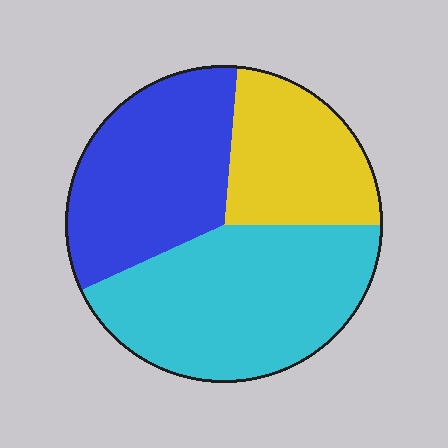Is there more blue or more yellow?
Blue.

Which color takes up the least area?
Yellow, at roughly 25%.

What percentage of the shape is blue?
Blue covers 33% of the shape.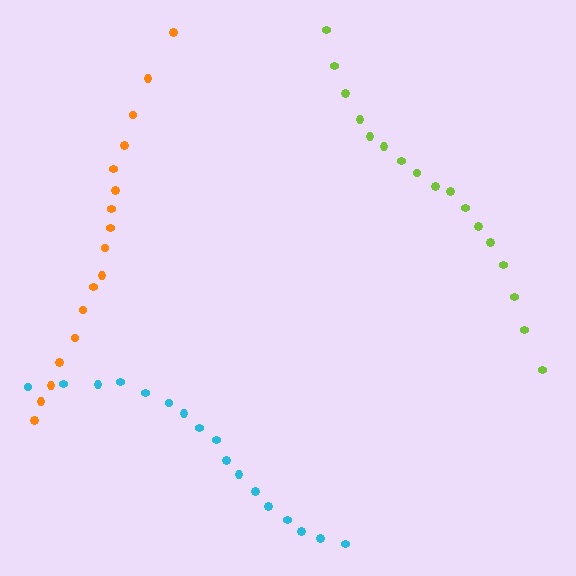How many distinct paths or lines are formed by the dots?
There are 3 distinct paths.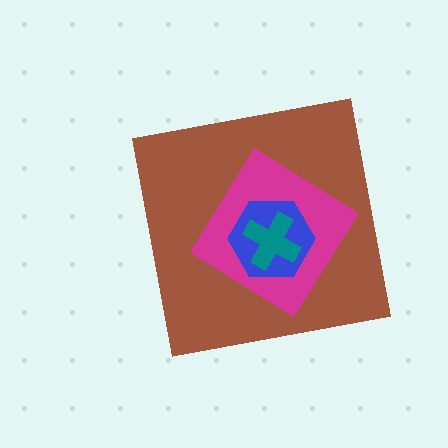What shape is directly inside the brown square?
The magenta diamond.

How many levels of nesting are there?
4.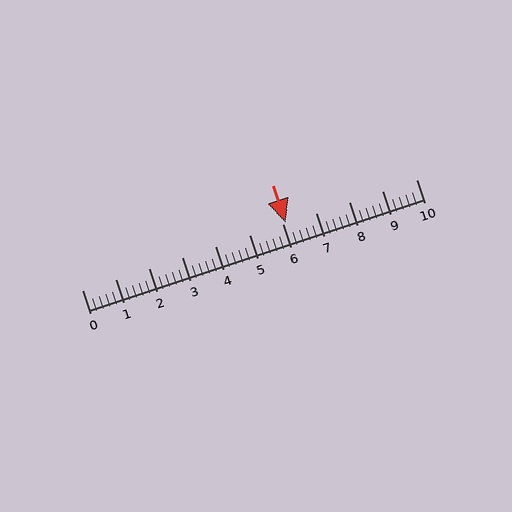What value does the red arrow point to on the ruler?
The red arrow points to approximately 6.1.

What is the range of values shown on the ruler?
The ruler shows values from 0 to 10.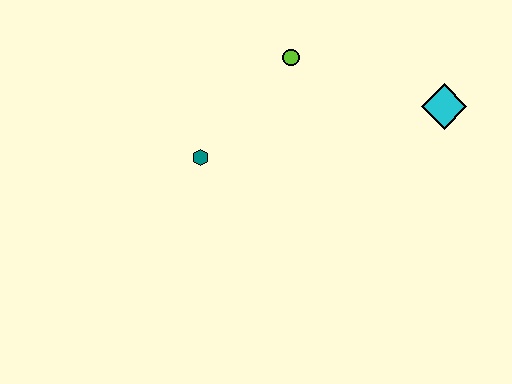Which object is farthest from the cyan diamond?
The teal hexagon is farthest from the cyan diamond.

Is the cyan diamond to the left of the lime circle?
No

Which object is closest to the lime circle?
The teal hexagon is closest to the lime circle.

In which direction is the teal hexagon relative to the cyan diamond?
The teal hexagon is to the left of the cyan diamond.